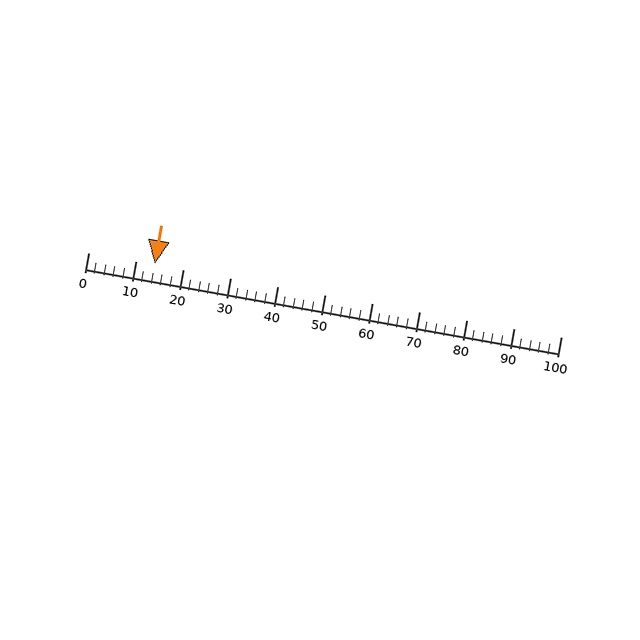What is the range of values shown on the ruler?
The ruler shows values from 0 to 100.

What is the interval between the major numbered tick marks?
The major tick marks are spaced 10 units apart.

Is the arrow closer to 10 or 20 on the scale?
The arrow is closer to 10.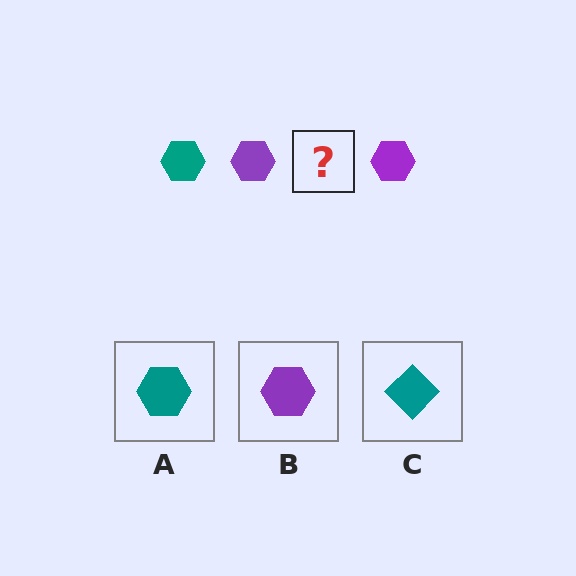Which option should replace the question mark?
Option A.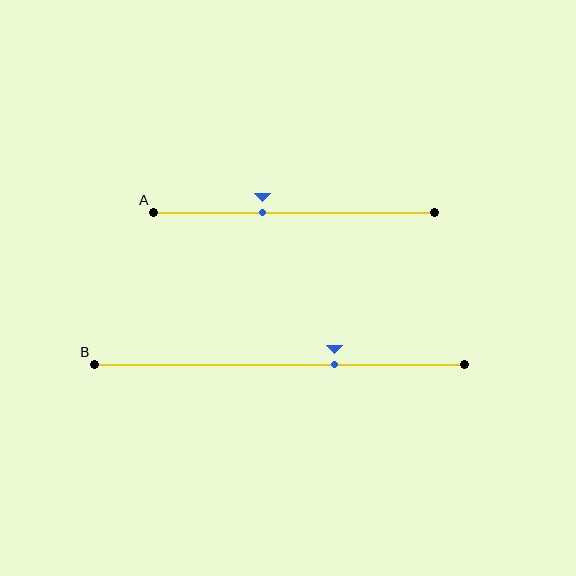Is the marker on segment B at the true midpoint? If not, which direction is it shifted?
No, the marker on segment B is shifted to the right by about 15% of the segment length.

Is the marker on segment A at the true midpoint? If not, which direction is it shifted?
No, the marker on segment A is shifted to the left by about 11% of the segment length.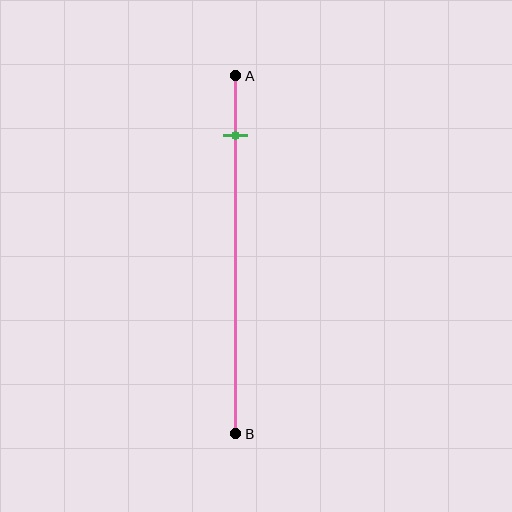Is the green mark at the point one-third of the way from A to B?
No, the mark is at about 15% from A, not at the 33% one-third point.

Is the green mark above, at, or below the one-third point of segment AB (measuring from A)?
The green mark is above the one-third point of segment AB.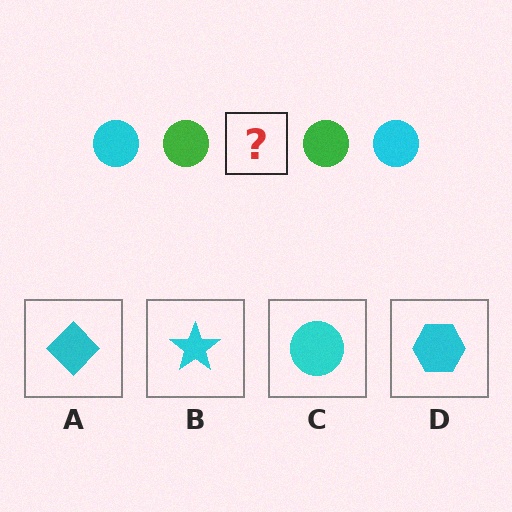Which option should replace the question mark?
Option C.